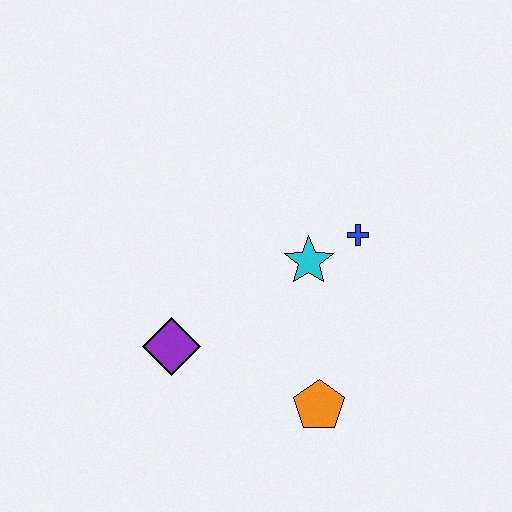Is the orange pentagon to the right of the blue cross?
No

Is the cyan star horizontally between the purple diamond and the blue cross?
Yes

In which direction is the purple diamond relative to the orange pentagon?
The purple diamond is to the left of the orange pentagon.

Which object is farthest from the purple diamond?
The blue cross is farthest from the purple diamond.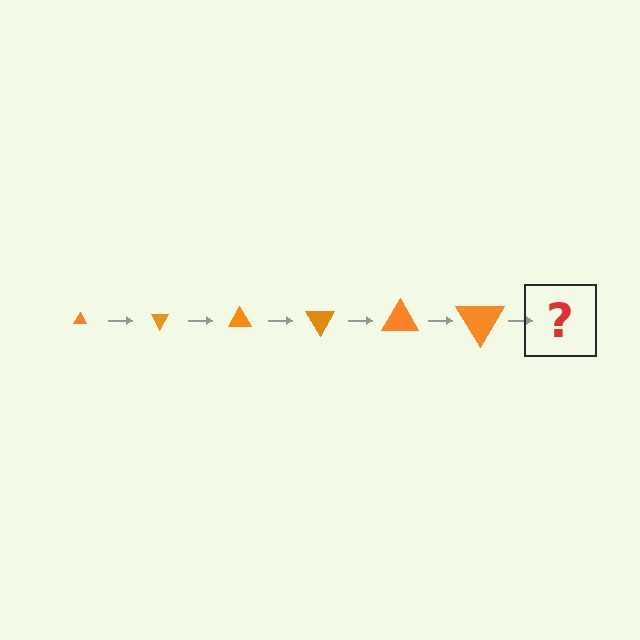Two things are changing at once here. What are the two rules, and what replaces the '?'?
The two rules are that the triangle grows larger each step and it rotates 60 degrees each step. The '?' should be a triangle, larger than the previous one and rotated 360 degrees from the start.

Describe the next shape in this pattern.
It should be a triangle, larger than the previous one and rotated 360 degrees from the start.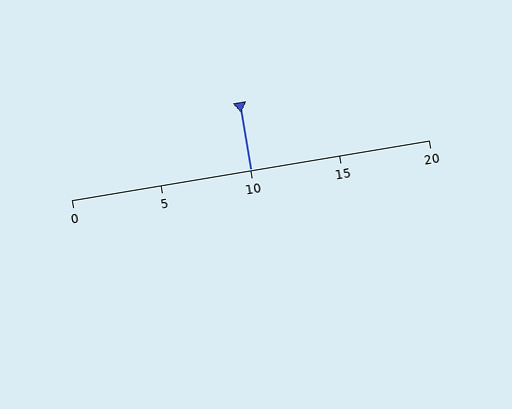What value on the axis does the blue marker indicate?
The marker indicates approximately 10.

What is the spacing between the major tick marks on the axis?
The major ticks are spaced 5 apart.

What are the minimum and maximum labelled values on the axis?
The axis runs from 0 to 20.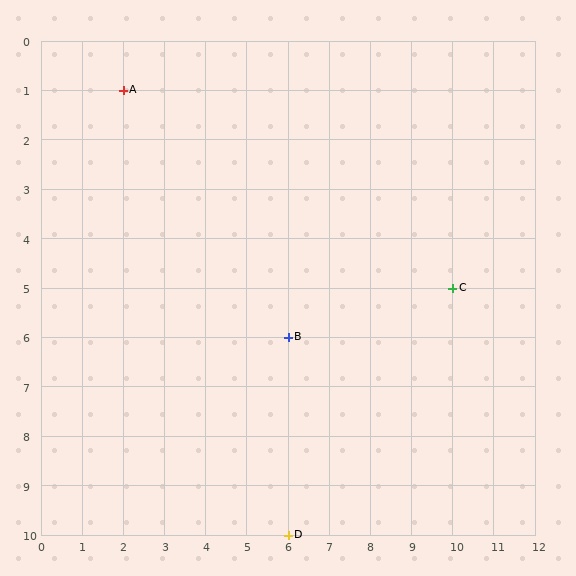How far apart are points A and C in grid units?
Points A and C are 8 columns and 4 rows apart (about 8.9 grid units diagonally).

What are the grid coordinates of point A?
Point A is at grid coordinates (2, 1).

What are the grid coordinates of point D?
Point D is at grid coordinates (6, 10).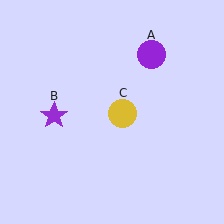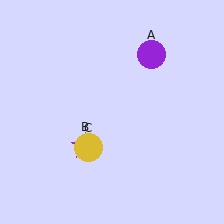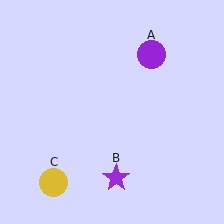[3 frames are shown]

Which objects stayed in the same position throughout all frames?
Purple circle (object A) remained stationary.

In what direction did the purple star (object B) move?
The purple star (object B) moved down and to the right.